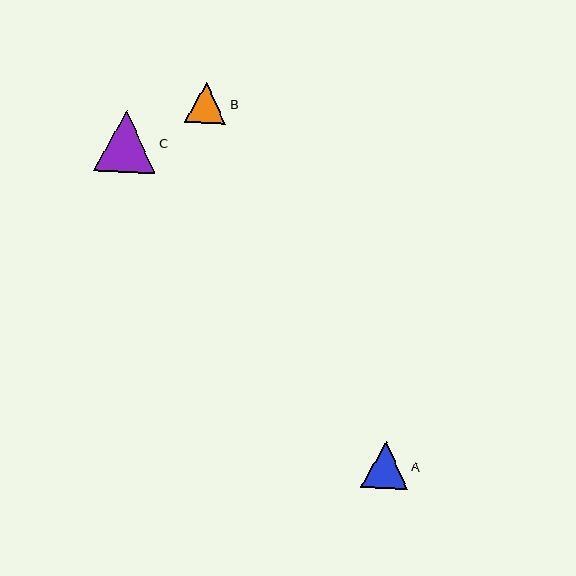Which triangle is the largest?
Triangle C is the largest with a size of approximately 62 pixels.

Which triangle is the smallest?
Triangle B is the smallest with a size of approximately 41 pixels.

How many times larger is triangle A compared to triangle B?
Triangle A is approximately 1.1 times the size of triangle B.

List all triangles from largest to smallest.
From largest to smallest: C, A, B.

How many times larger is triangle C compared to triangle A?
Triangle C is approximately 1.3 times the size of triangle A.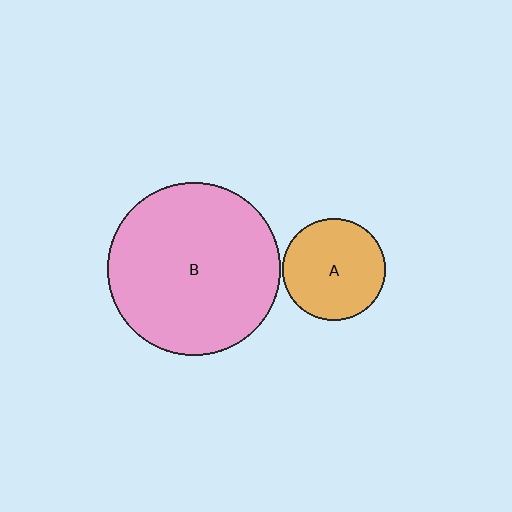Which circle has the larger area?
Circle B (pink).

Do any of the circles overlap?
No, none of the circles overlap.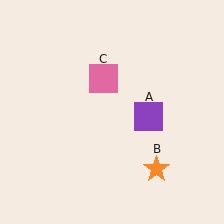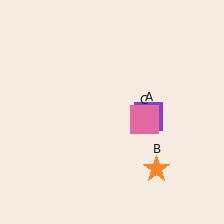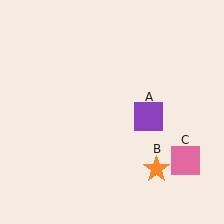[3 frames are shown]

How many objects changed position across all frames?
1 object changed position: pink square (object C).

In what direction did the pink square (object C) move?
The pink square (object C) moved down and to the right.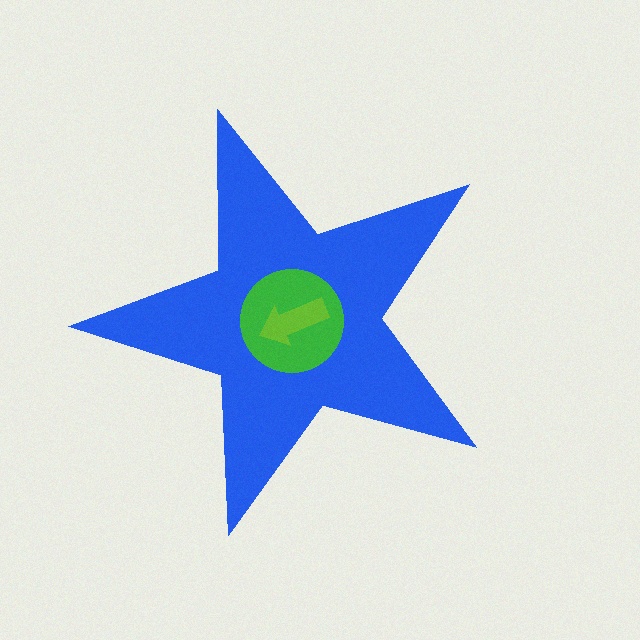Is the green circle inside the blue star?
Yes.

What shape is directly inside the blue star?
The green circle.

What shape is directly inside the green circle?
The lime arrow.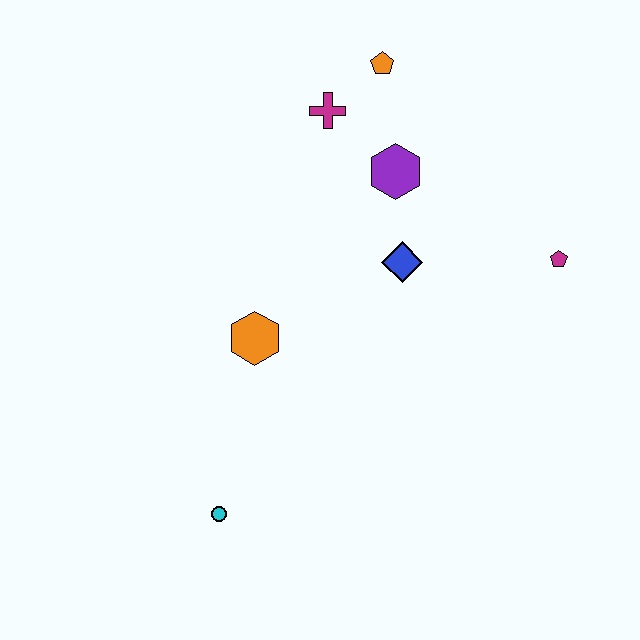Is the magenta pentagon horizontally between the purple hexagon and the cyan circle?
No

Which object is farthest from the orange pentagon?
The cyan circle is farthest from the orange pentagon.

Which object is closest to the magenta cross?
The orange pentagon is closest to the magenta cross.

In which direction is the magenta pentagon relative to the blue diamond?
The magenta pentagon is to the right of the blue diamond.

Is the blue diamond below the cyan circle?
No